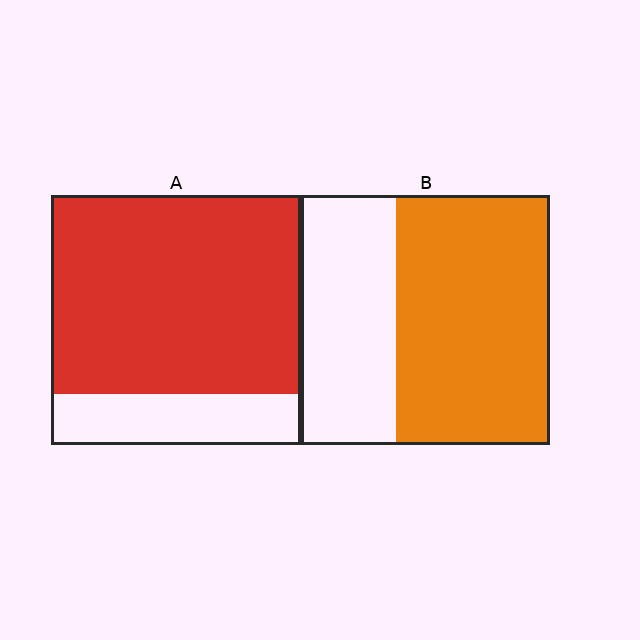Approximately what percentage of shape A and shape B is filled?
A is approximately 80% and B is approximately 60%.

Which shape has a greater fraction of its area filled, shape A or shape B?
Shape A.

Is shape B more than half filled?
Yes.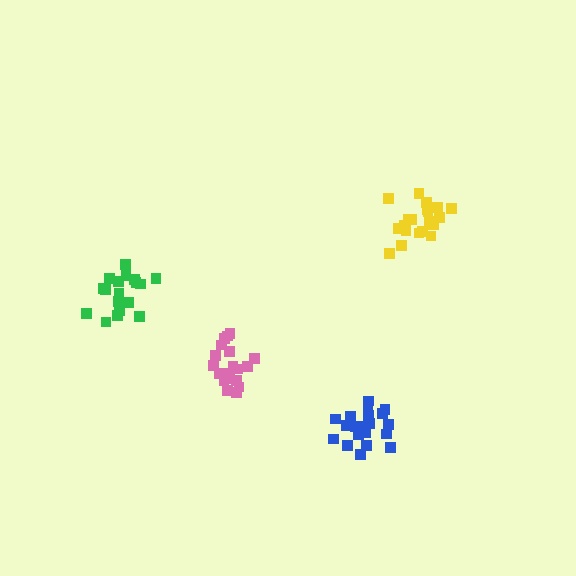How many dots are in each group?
Group 1: 20 dots, Group 2: 20 dots, Group 3: 18 dots, Group 4: 19 dots (77 total).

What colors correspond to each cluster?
The clusters are colored: blue, yellow, green, pink.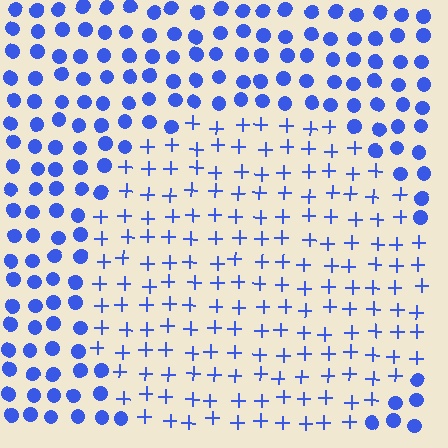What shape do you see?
I see a circle.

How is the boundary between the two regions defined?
The boundary is defined by a change in element shape: plus signs inside vs. circles outside. All elements share the same color and spacing.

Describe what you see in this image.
The image is filled with small blue elements arranged in a uniform grid. A circle-shaped region contains plus signs, while the surrounding area contains circles. The boundary is defined purely by the change in element shape.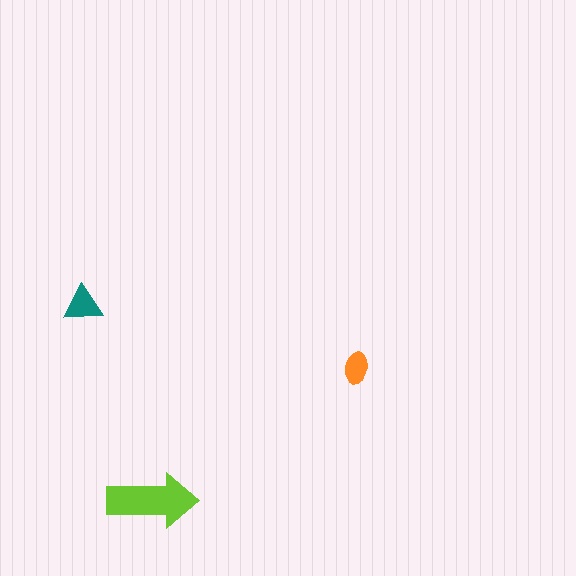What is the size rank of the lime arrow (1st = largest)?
1st.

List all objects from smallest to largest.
The orange ellipse, the teal triangle, the lime arrow.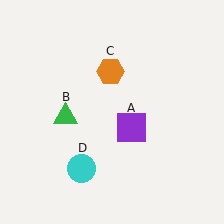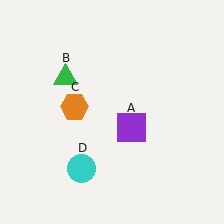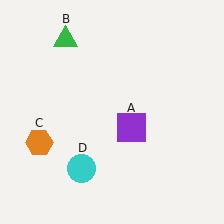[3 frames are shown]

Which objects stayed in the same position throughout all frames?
Purple square (object A) and cyan circle (object D) remained stationary.